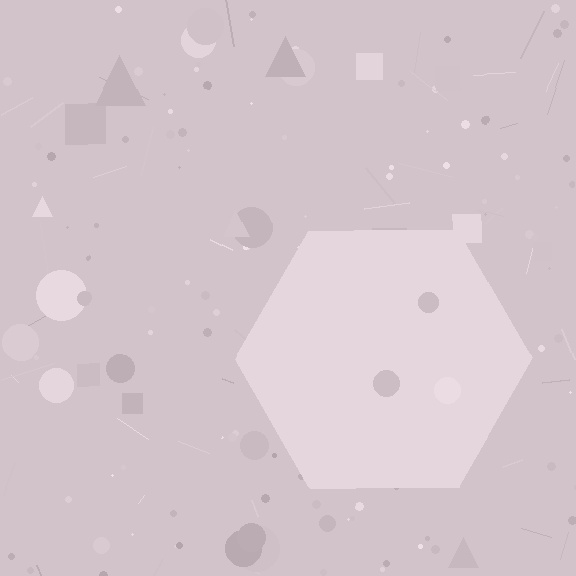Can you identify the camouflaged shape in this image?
The camouflaged shape is a hexagon.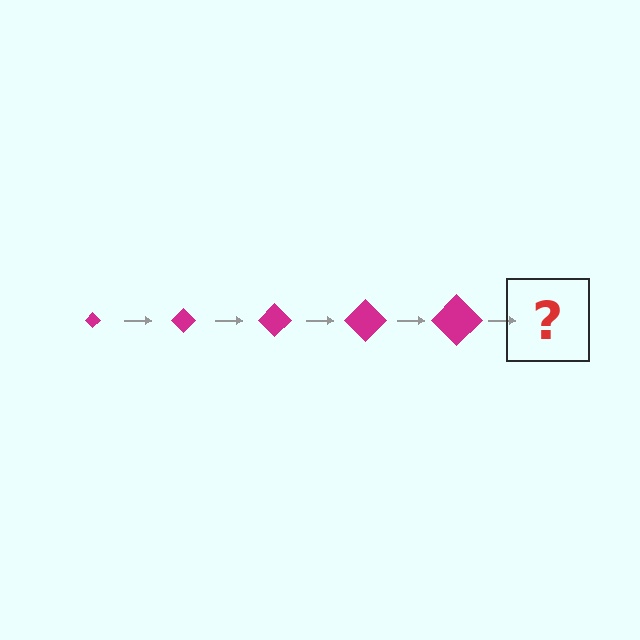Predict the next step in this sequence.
The next step is a magenta diamond, larger than the previous one.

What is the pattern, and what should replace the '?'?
The pattern is that the diamond gets progressively larger each step. The '?' should be a magenta diamond, larger than the previous one.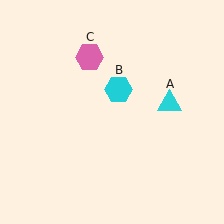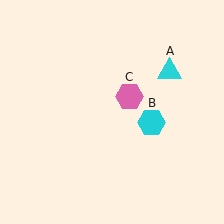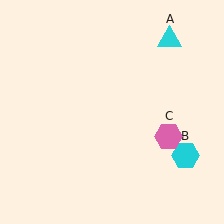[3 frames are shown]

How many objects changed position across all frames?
3 objects changed position: cyan triangle (object A), cyan hexagon (object B), pink hexagon (object C).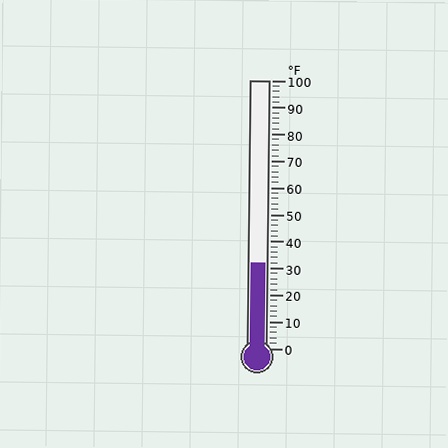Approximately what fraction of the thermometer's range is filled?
The thermometer is filled to approximately 30% of its range.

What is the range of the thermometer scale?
The thermometer scale ranges from 0°F to 100°F.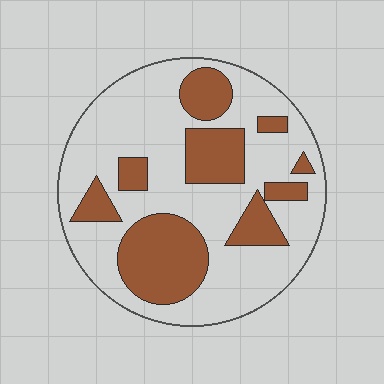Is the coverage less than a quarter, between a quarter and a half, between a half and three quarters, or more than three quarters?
Between a quarter and a half.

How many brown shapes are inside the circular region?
9.